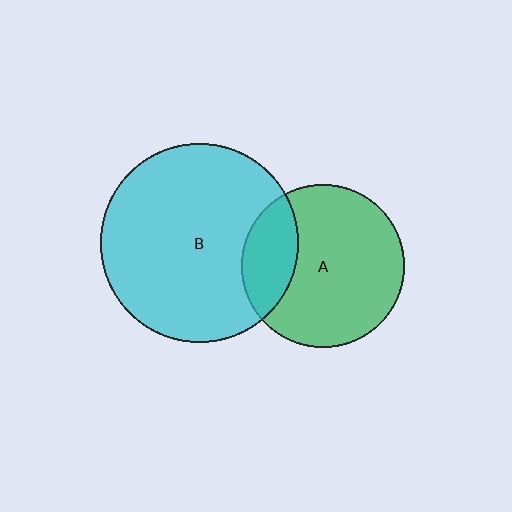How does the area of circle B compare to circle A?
Approximately 1.5 times.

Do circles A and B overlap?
Yes.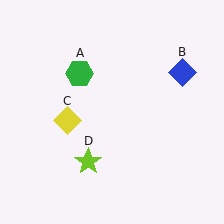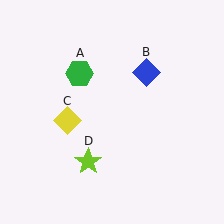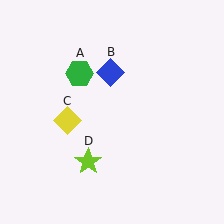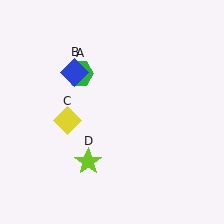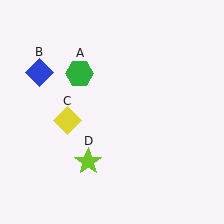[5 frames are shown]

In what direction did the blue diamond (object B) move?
The blue diamond (object B) moved left.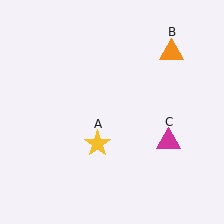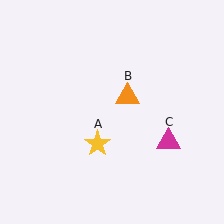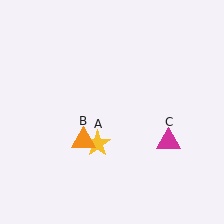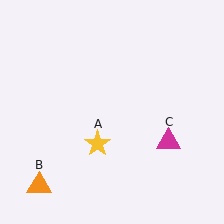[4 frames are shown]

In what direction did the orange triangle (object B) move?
The orange triangle (object B) moved down and to the left.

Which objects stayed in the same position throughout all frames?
Yellow star (object A) and magenta triangle (object C) remained stationary.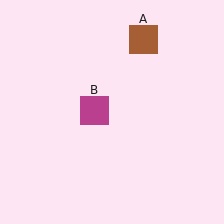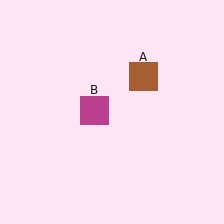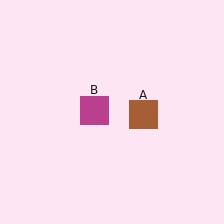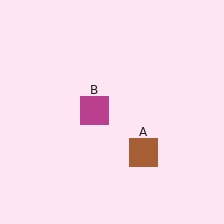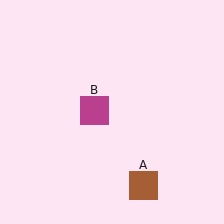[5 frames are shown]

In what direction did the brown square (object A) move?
The brown square (object A) moved down.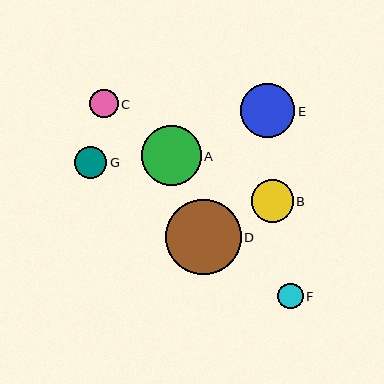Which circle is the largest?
Circle D is the largest with a size of approximately 75 pixels.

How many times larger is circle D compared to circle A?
Circle D is approximately 1.2 times the size of circle A.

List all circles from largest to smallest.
From largest to smallest: D, A, E, B, G, C, F.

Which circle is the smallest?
Circle F is the smallest with a size of approximately 25 pixels.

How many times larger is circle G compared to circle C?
Circle G is approximately 1.1 times the size of circle C.